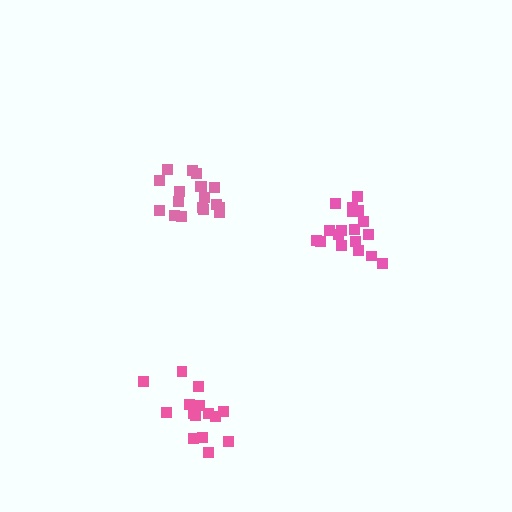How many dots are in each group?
Group 1: 18 dots, Group 2: 15 dots, Group 3: 18 dots (51 total).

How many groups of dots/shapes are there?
There are 3 groups.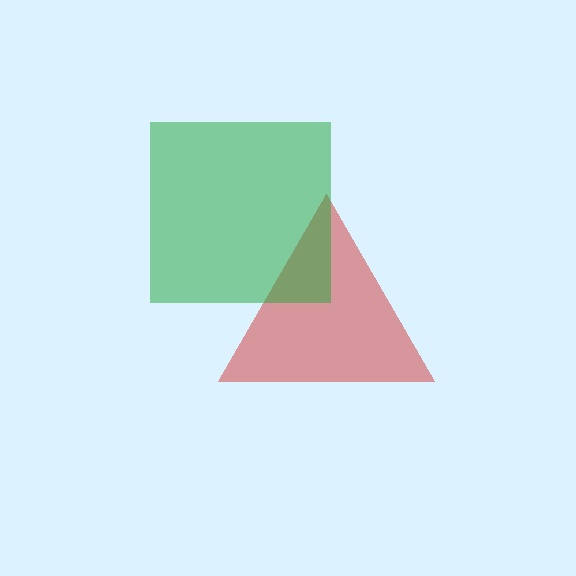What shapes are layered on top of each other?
The layered shapes are: a red triangle, a green square.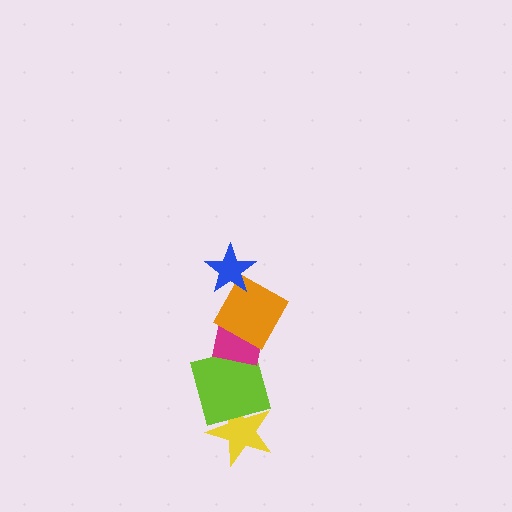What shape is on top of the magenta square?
The orange square is on top of the magenta square.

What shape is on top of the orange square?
The blue star is on top of the orange square.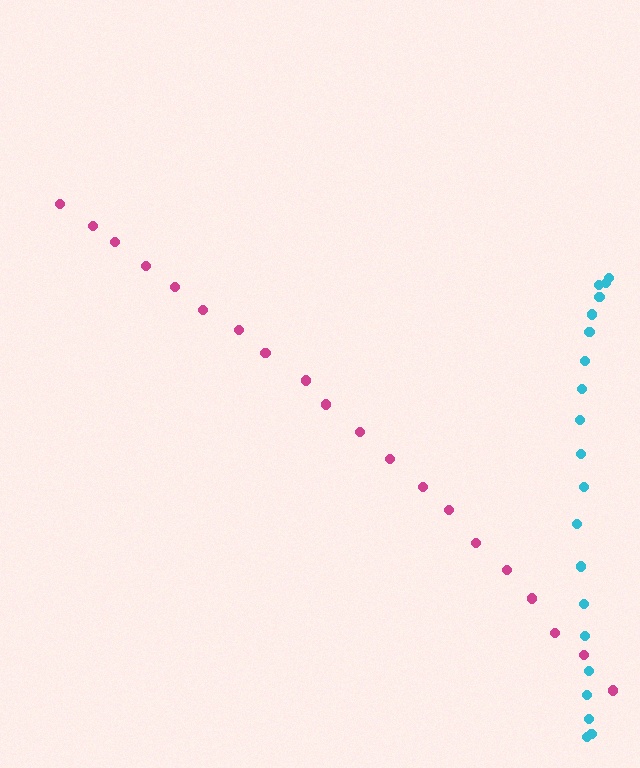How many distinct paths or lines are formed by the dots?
There are 2 distinct paths.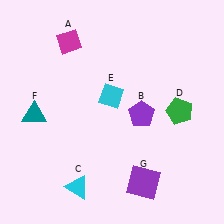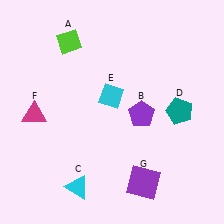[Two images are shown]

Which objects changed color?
A changed from magenta to lime. D changed from green to teal. F changed from teal to magenta.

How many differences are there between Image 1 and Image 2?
There are 3 differences between the two images.